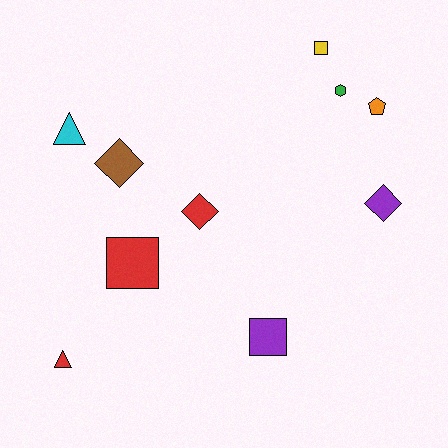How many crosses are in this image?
There are no crosses.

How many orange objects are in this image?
There is 1 orange object.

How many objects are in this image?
There are 10 objects.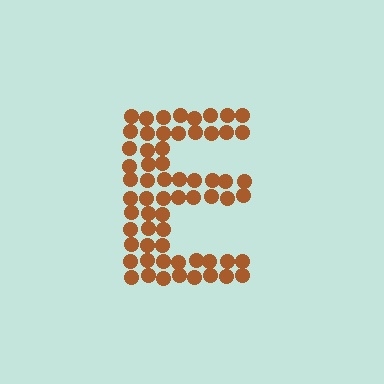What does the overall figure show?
The overall figure shows the letter E.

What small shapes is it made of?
It is made of small circles.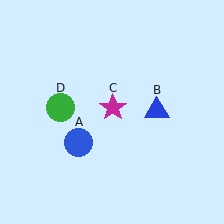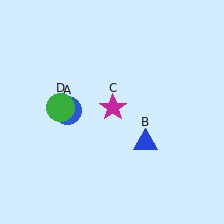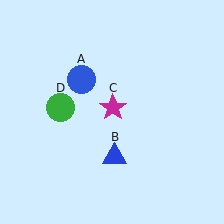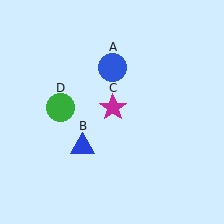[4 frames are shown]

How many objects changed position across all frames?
2 objects changed position: blue circle (object A), blue triangle (object B).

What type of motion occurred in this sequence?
The blue circle (object A), blue triangle (object B) rotated clockwise around the center of the scene.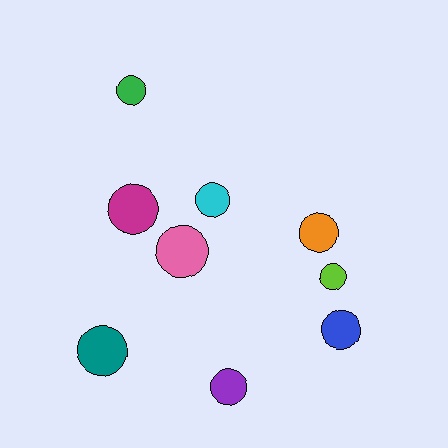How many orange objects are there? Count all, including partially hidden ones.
There is 1 orange object.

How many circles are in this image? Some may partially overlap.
There are 9 circles.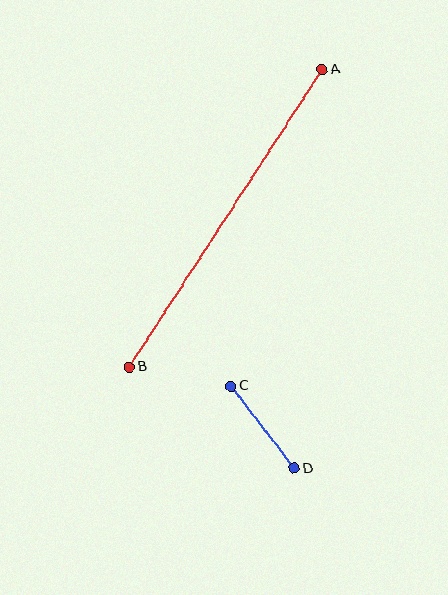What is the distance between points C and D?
The distance is approximately 104 pixels.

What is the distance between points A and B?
The distance is approximately 355 pixels.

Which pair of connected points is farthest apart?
Points A and B are farthest apart.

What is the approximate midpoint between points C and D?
The midpoint is at approximately (263, 427) pixels.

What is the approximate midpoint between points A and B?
The midpoint is at approximately (226, 218) pixels.